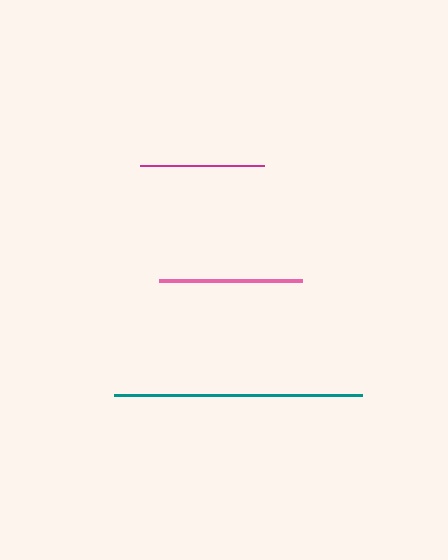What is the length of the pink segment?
The pink segment is approximately 143 pixels long.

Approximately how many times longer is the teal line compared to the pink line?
The teal line is approximately 1.7 times the length of the pink line.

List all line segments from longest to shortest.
From longest to shortest: teal, pink, magenta.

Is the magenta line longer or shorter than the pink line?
The pink line is longer than the magenta line.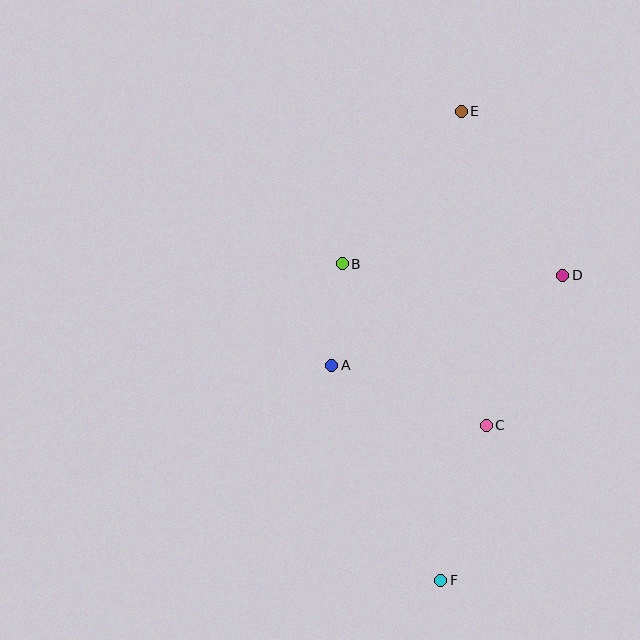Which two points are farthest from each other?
Points E and F are farthest from each other.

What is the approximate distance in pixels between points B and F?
The distance between B and F is approximately 332 pixels.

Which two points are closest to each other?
Points A and B are closest to each other.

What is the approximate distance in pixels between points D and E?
The distance between D and E is approximately 193 pixels.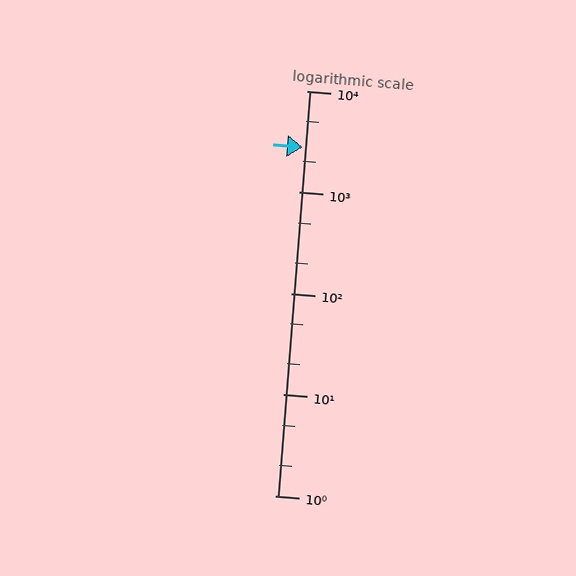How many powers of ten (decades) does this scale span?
The scale spans 4 decades, from 1 to 10000.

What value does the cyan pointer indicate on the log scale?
The pointer indicates approximately 2800.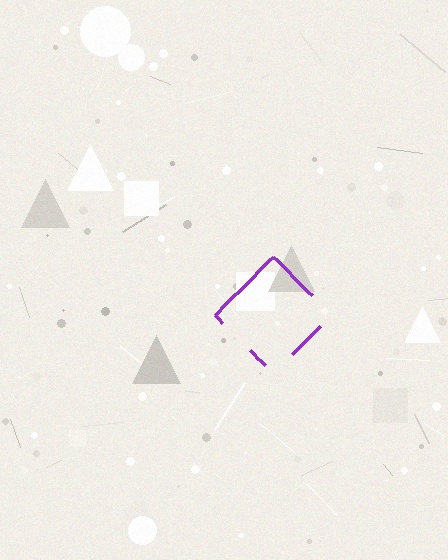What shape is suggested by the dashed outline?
The dashed outline suggests a diamond.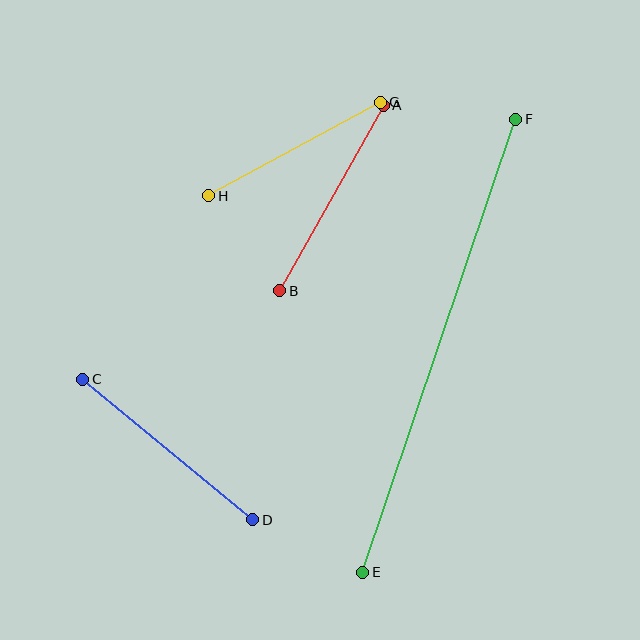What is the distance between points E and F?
The distance is approximately 478 pixels.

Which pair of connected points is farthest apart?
Points E and F are farthest apart.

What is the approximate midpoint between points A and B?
The midpoint is at approximately (331, 198) pixels.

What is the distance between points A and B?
The distance is approximately 213 pixels.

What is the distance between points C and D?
The distance is approximately 221 pixels.